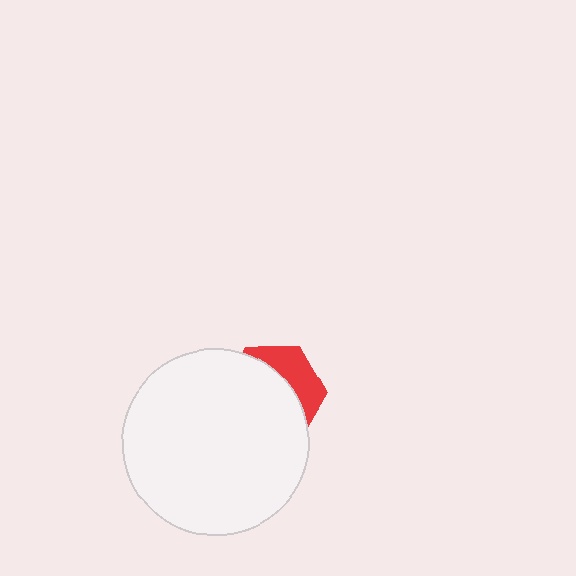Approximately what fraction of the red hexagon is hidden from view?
Roughly 68% of the red hexagon is hidden behind the white circle.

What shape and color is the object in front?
The object in front is a white circle.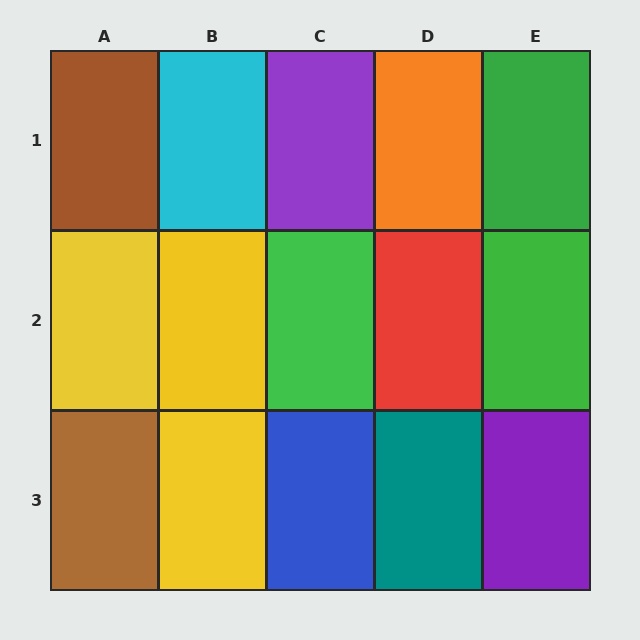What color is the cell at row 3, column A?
Brown.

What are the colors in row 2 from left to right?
Yellow, yellow, green, red, green.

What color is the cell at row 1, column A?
Brown.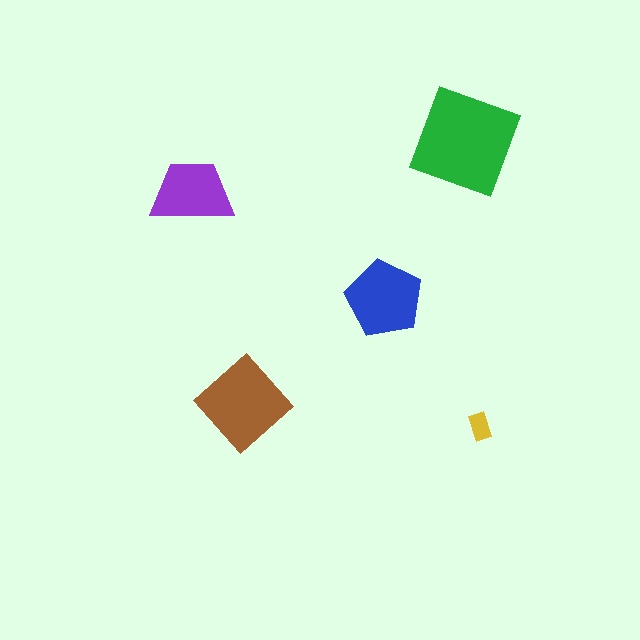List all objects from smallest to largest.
The yellow rectangle, the purple trapezoid, the blue pentagon, the brown diamond, the green square.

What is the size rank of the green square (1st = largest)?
1st.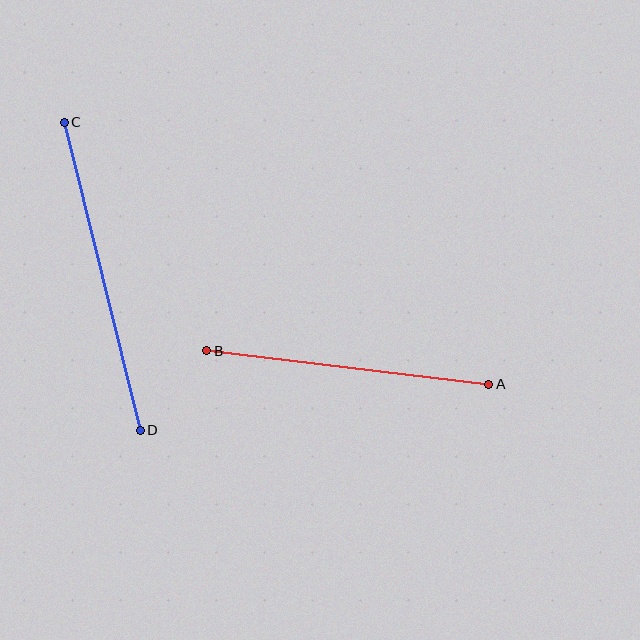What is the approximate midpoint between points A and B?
The midpoint is at approximately (348, 368) pixels.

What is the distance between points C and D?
The distance is approximately 317 pixels.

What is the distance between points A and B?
The distance is approximately 284 pixels.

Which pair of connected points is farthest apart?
Points C and D are farthest apart.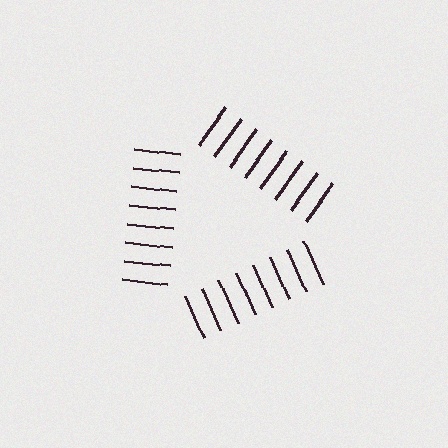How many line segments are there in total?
24 — 8 along each of the 3 edges.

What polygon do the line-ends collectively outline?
An illusory triangle — the line segments terminate on its edges but no continuous stroke is drawn.